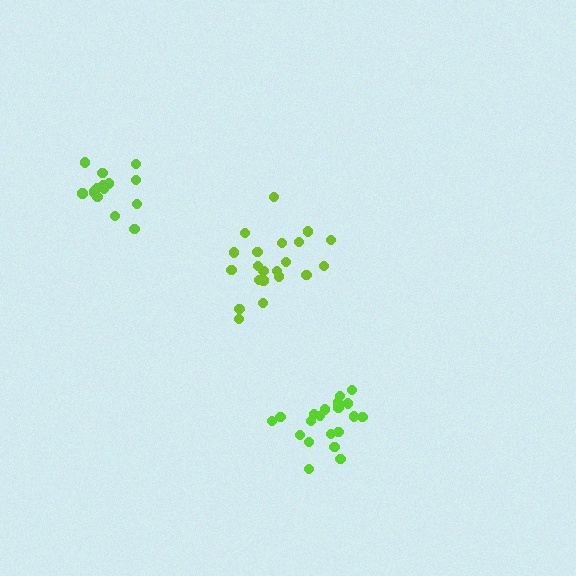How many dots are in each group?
Group 1: 21 dots, Group 2: 21 dots, Group 3: 15 dots (57 total).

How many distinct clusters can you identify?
There are 3 distinct clusters.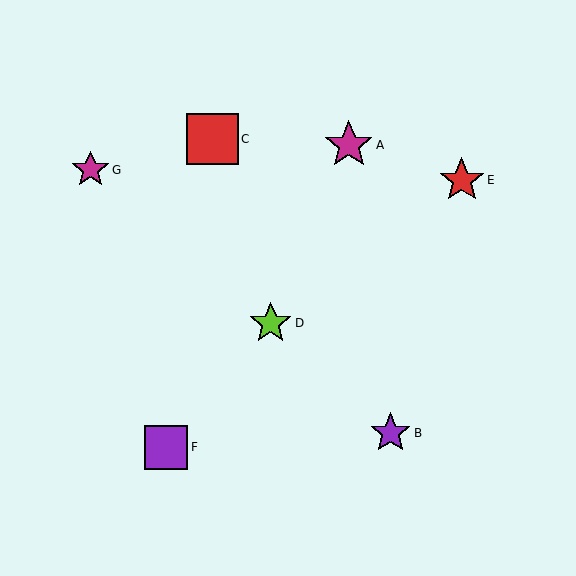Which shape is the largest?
The red square (labeled C) is the largest.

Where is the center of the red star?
The center of the red star is at (462, 180).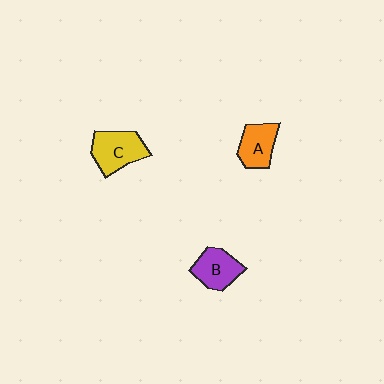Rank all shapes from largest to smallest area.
From largest to smallest: C (yellow), B (purple), A (orange).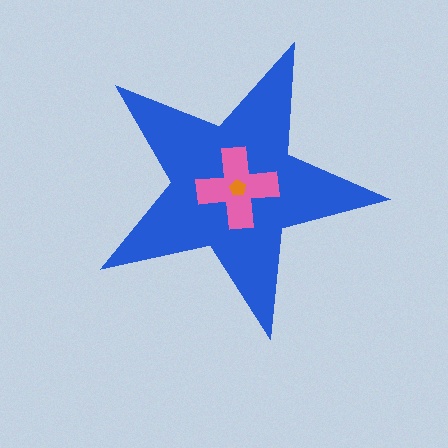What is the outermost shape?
The blue star.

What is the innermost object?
The orange pentagon.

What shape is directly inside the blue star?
The pink cross.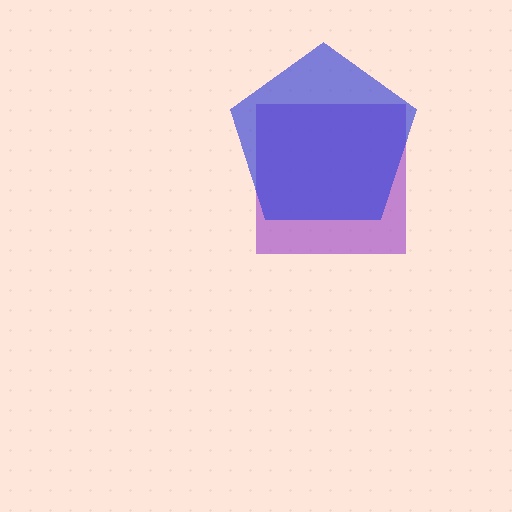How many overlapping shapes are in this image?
There are 2 overlapping shapes in the image.